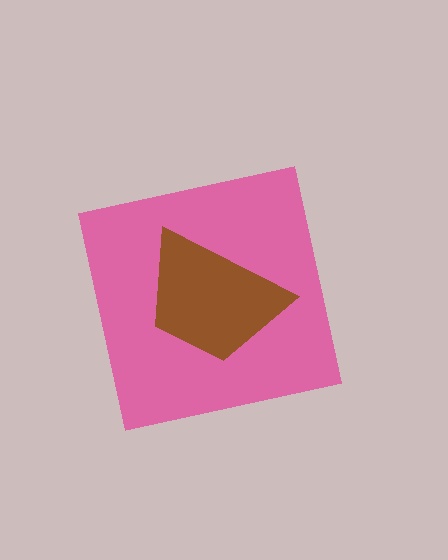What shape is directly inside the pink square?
The brown trapezoid.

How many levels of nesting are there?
2.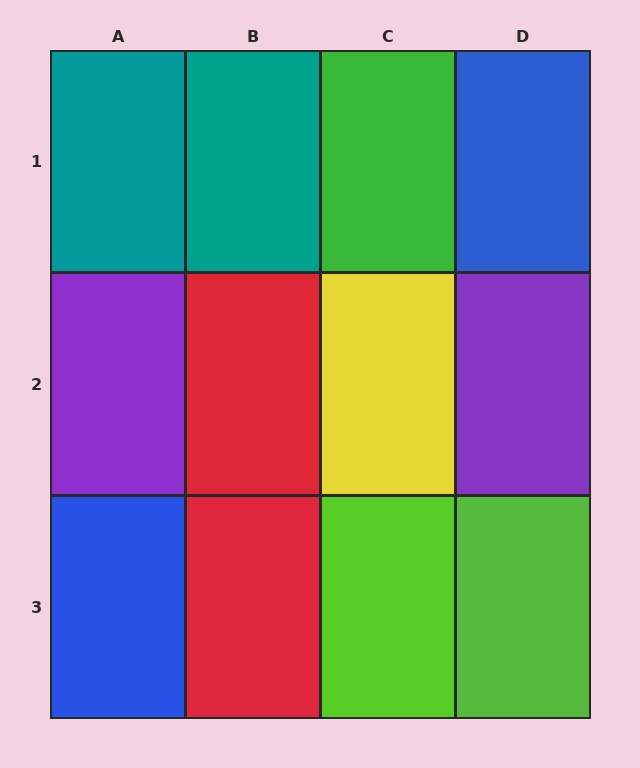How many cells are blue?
2 cells are blue.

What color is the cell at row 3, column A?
Blue.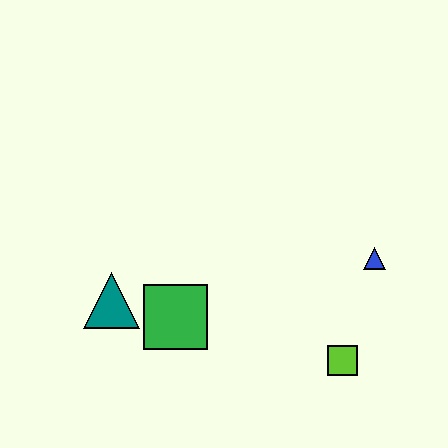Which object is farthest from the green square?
The blue triangle is farthest from the green square.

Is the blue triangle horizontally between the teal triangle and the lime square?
No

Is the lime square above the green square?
No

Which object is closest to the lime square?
The blue triangle is closest to the lime square.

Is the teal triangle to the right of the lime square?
No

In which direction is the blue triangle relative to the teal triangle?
The blue triangle is to the right of the teal triangle.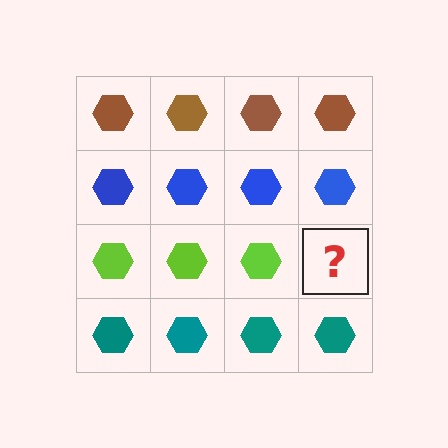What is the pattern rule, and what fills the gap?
The rule is that each row has a consistent color. The gap should be filled with a lime hexagon.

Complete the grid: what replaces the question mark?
The question mark should be replaced with a lime hexagon.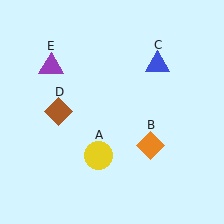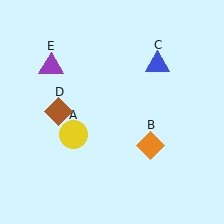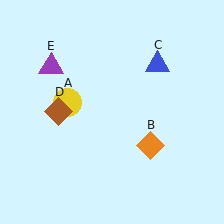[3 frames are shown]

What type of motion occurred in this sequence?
The yellow circle (object A) rotated clockwise around the center of the scene.